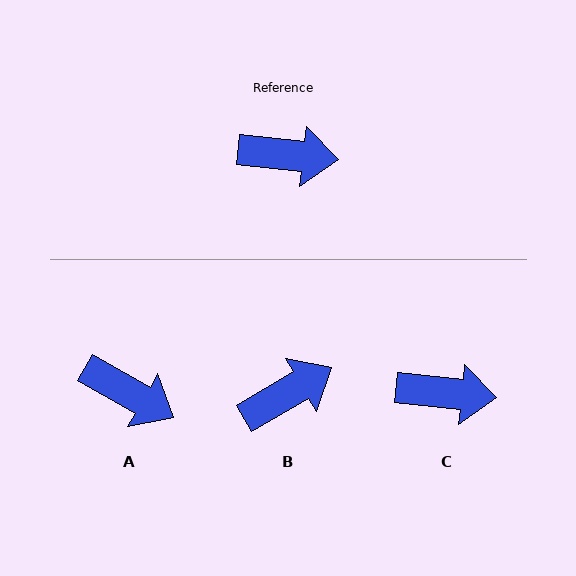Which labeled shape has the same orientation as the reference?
C.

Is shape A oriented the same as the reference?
No, it is off by about 24 degrees.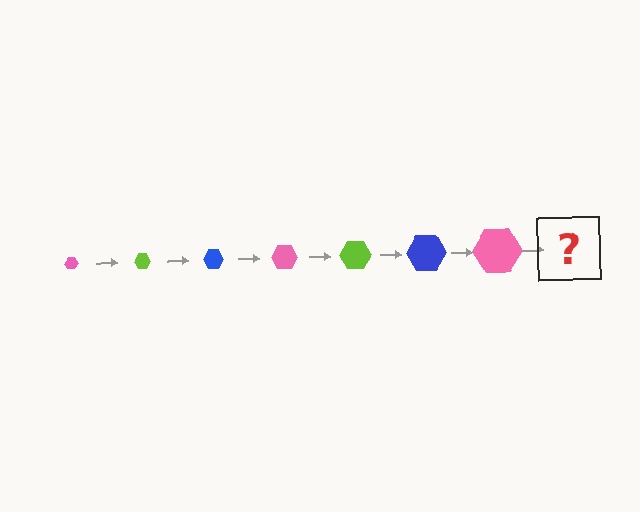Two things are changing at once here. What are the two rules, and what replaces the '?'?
The two rules are that the hexagon grows larger each step and the color cycles through pink, lime, and blue. The '?' should be a lime hexagon, larger than the previous one.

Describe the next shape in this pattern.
It should be a lime hexagon, larger than the previous one.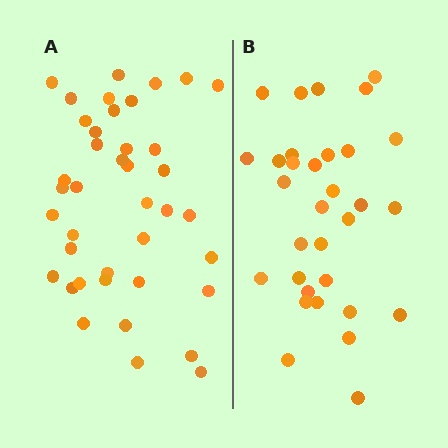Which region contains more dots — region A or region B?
Region A (the left region) has more dots.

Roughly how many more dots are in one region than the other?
Region A has roughly 8 or so more dots than region B.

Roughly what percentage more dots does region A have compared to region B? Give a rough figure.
About 25% more.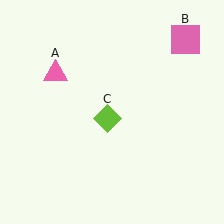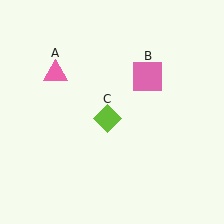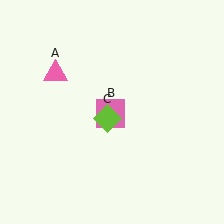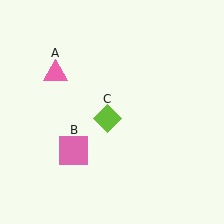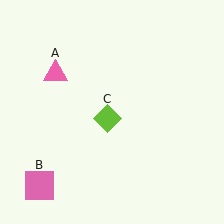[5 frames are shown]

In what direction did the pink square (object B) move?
The pink square (object B) moved down and to the left.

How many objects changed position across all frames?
1 object changed position: pink square (object B).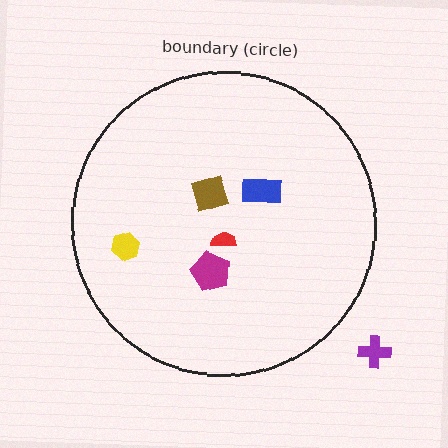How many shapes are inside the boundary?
5 inside, 1 outside.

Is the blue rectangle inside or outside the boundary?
Inside.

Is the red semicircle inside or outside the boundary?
Inside.